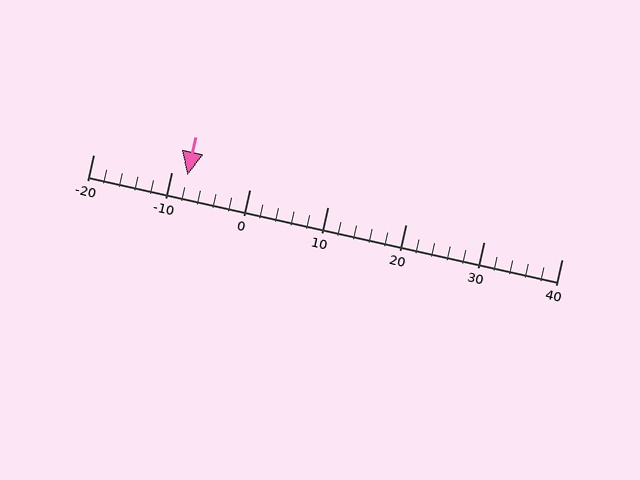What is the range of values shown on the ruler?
The ruler shows values from -20 to 40.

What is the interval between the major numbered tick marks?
The major tick marks are spaced 10 units apart.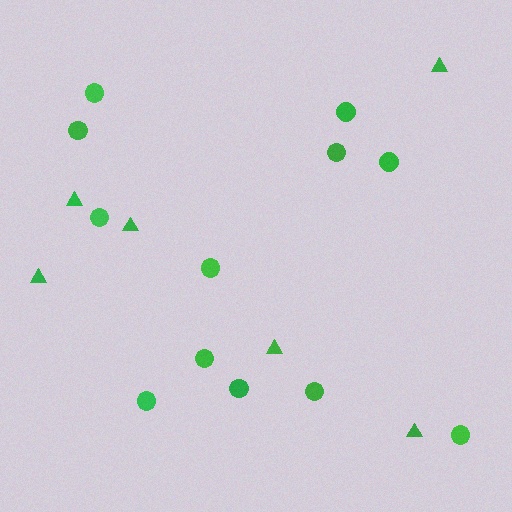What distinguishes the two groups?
There are 2 groups: one group of circles (12) and one group of triangles (6).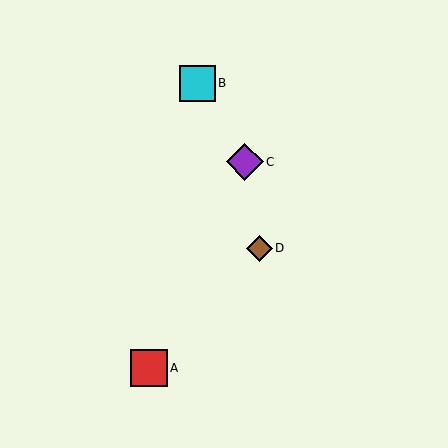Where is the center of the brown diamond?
The center of the brown diamond is at (259, 248).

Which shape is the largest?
The red square (labeled A) is the largest.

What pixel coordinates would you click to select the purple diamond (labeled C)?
Click at (245, 162) to select the purple diamond C.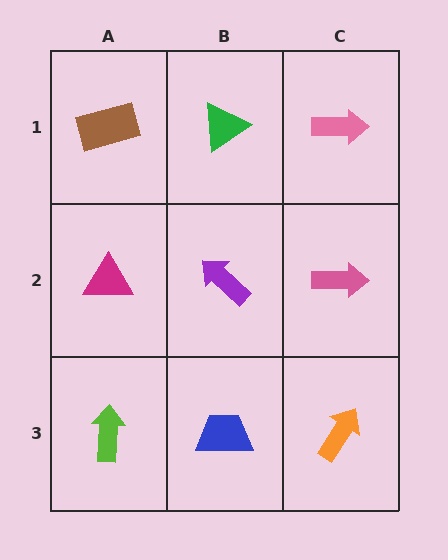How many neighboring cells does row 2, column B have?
4.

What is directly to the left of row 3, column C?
A blue trapezoid.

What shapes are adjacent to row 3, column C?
A pink arrow (row 2, column C), a blue trapezoid (row 3, column B).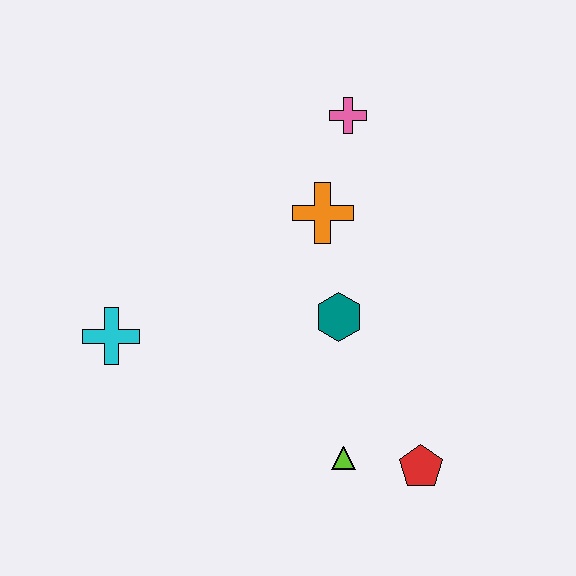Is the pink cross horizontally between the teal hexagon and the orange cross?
No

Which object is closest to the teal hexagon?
The orange cross is closest to the teal hexagon.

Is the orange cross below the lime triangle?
No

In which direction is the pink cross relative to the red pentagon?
The pink cross is above the red pentagon.